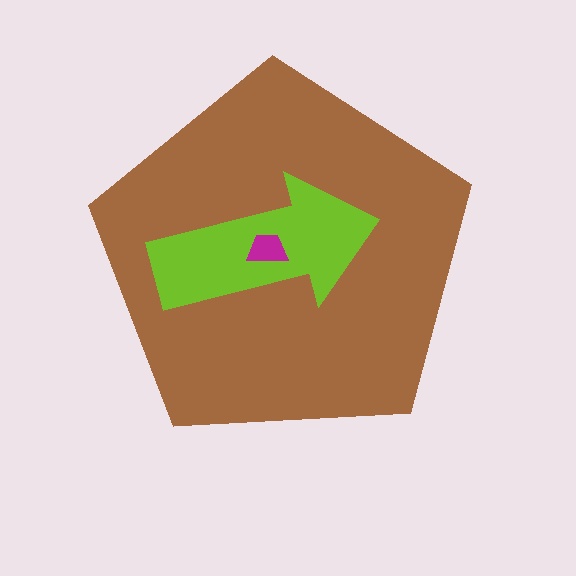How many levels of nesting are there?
3.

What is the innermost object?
The magenta trapezoid.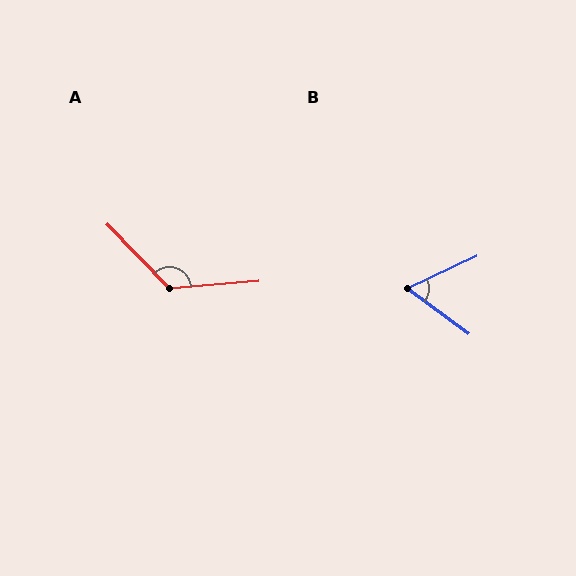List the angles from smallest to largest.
B (62°), A (129°).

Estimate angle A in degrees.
Approximately 129 degrees.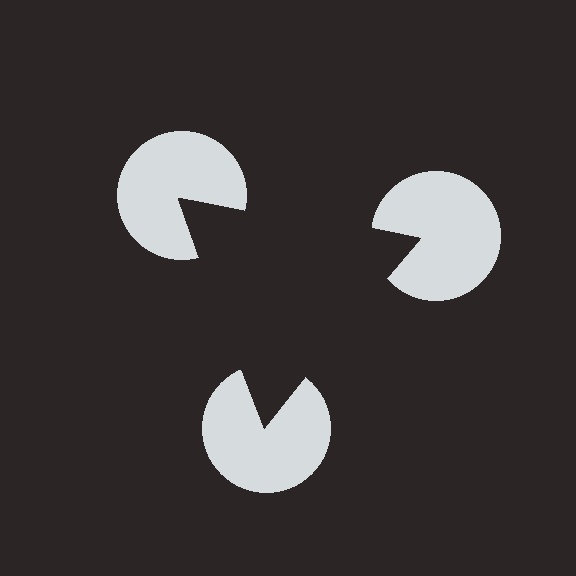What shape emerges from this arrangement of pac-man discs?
An illusory triangle — its edges are inferred from the aligned wedge cuts in the pac-man discs, not physically drawn.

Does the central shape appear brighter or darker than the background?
It typically appears slightly darker than the background, even though no actual brightness change is drawn.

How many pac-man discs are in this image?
There are 3 — one at each vertex of the illusory triangle.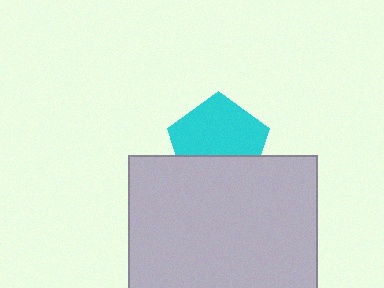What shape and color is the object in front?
The object in front is a light gray rectangle.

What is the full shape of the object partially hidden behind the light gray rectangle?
The partially hidden object is a cyan pentagon.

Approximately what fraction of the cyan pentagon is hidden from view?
Roughly 36% of the cyan pentagon is hidden behind the light gray rectangle.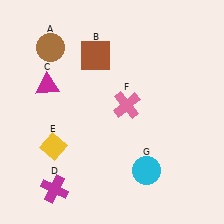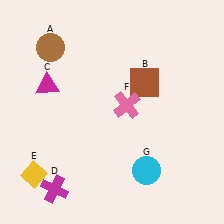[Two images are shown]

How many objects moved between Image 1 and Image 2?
2 objects moved between the two images.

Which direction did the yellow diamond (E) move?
The yellow diamond (E) moved down.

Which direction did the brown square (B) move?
The brown square (B) moved right.